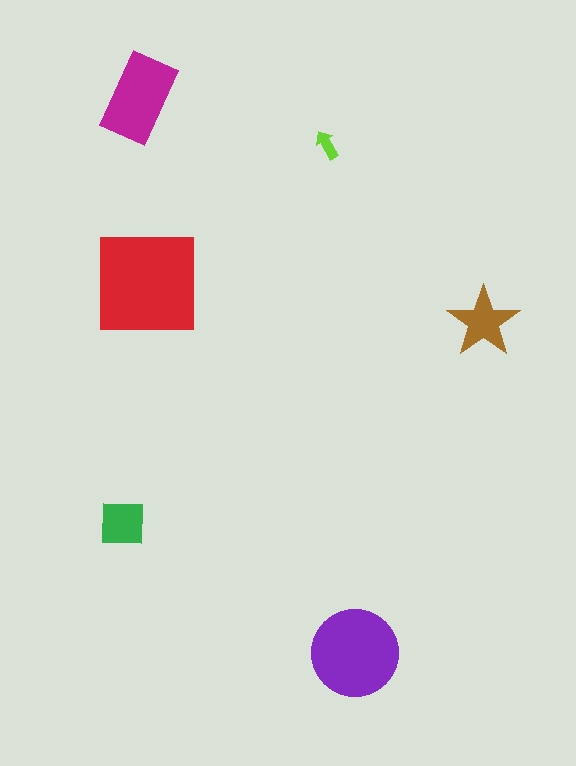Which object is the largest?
The red square.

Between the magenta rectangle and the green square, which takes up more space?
The magenta rectangle.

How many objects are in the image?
There are 6 objects in the image.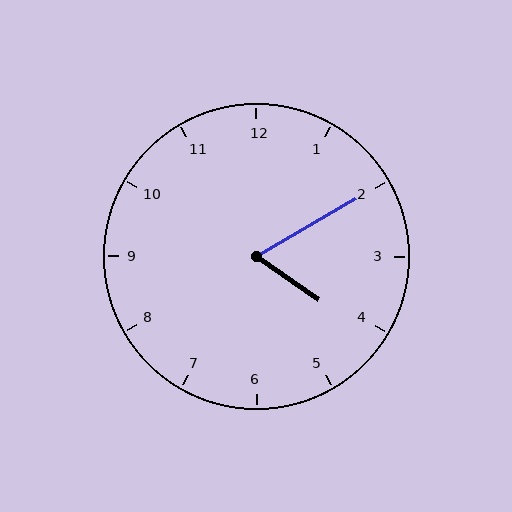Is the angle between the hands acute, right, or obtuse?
It is acute.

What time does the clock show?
4:10.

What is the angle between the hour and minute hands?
Approximately 65 degrees.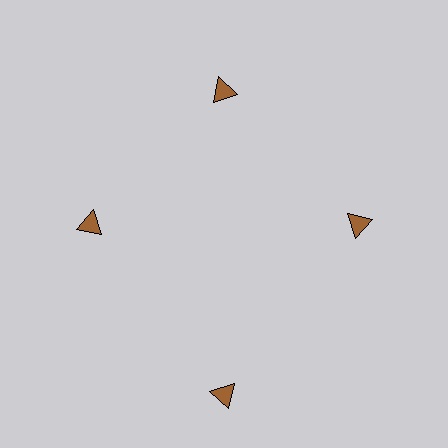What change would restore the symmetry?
The symmetry would be restored by moving it inward, back onto the ring so that all 4 triangles sit at equal angles and equal distance from the center.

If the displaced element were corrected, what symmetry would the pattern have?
It would have 4-fold rotational symmetry — the pattern would map onto itself every 90 degrees.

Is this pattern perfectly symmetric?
No. The 4 brown triangles are arranged in a ring, but one element near the 6 o'clock position is pushed outward from the center, breaking the 4-fold rotational symmetry.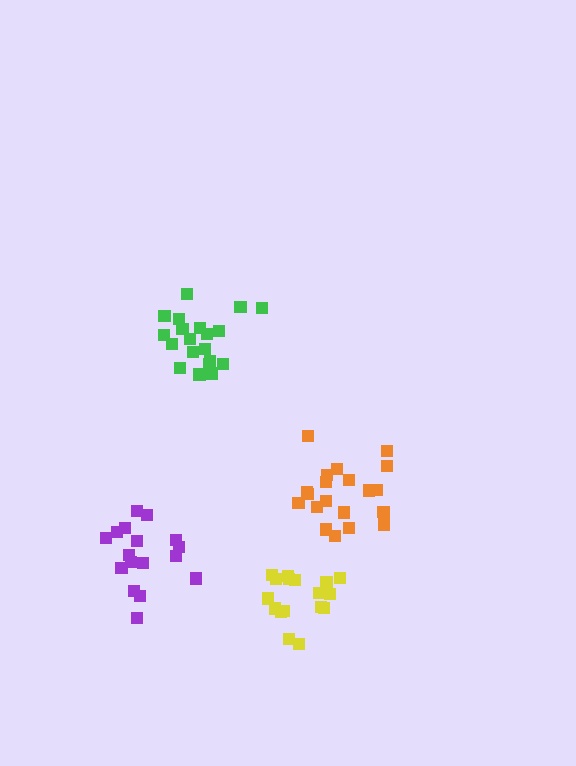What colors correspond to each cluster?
The clusters are colored: orange, green, yellow, purple.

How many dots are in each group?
Group 1: 21 dots, Group 2: 20 dots, Group 3: 17 dots, Group 4: 17 dots (75 total).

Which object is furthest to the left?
The purple cluster is leftmost.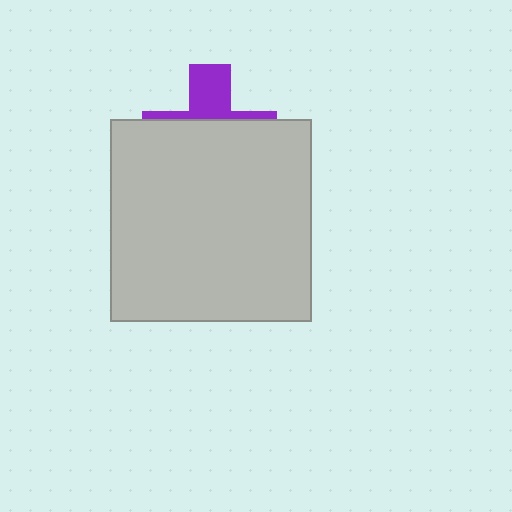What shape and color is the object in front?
The object in front is a light gray square.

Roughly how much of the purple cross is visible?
A small part of it is visible (roughly 32%).